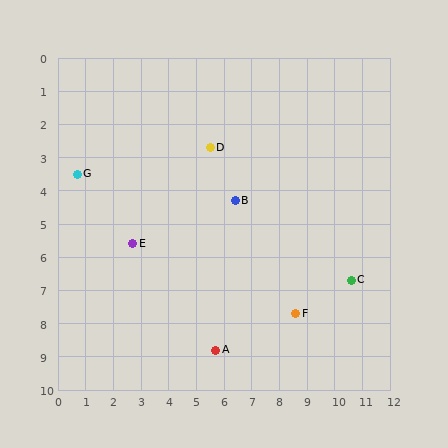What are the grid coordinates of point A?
Point A is at approximately (5.7, 8.8).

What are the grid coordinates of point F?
Point F is at approximately (8.6, 7.7).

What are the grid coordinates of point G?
Point G is at approximately (0.7, 3.5).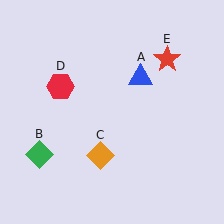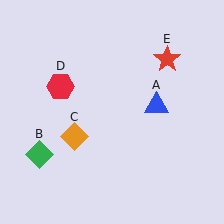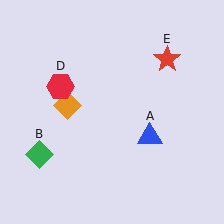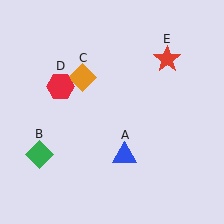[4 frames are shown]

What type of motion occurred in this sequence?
The blue triangle (object A), orange diamond (object C) rotated clockwise around the center of the scene.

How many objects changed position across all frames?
2 objects changed position: blue triangle (object A), orange diamond (object C).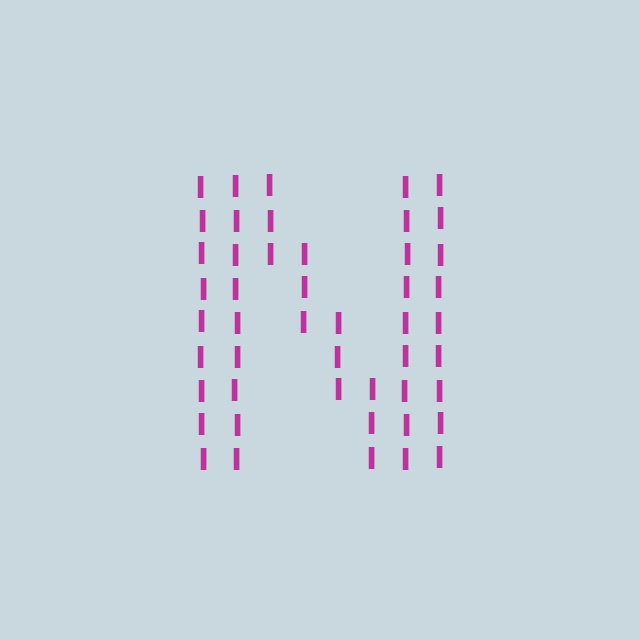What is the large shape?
The large shape is the letter N.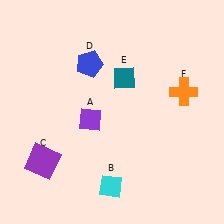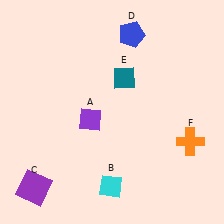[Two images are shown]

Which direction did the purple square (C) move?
The purple square (C) moved down.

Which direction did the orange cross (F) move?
The orange cross (F) moved down.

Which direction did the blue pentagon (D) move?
The blue pentagon (D) moved right.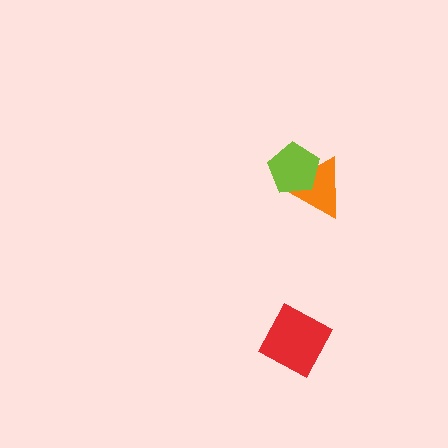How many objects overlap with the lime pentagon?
1 object overlaps with the lime pentagon.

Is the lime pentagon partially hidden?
No, no other shape covers it.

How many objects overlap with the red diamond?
0 objects overlap with the red diamond.